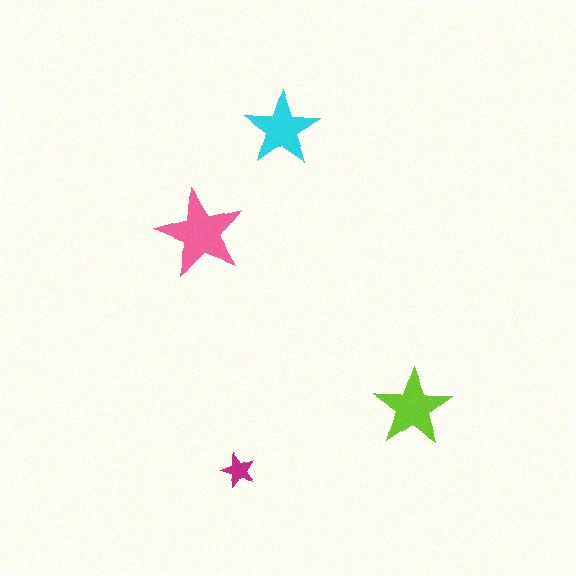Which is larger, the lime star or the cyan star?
The lime one.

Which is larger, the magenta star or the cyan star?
The cyan one.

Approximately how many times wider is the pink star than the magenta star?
About 2.5 times wider.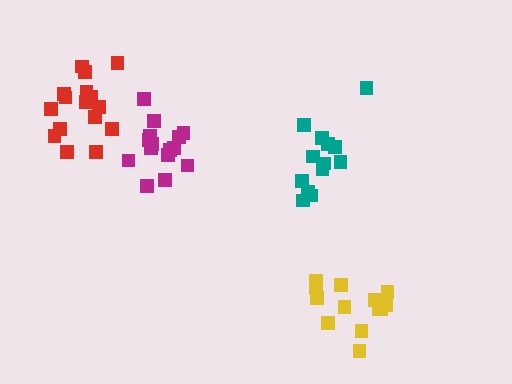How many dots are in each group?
Group 1: 17 dots, Group 2: 13 dots, Group 3: 15 dots, Group 4: 13 dots (58 total).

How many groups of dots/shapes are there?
There are 4 groups.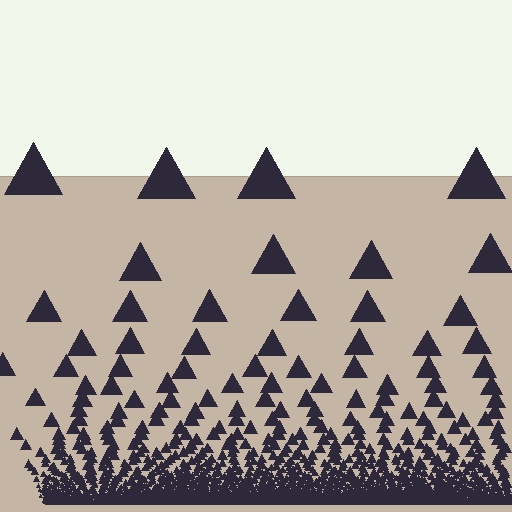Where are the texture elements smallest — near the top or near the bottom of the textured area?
Near the bottom.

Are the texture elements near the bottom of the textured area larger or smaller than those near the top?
Smaller. The gradient is inverted — elements near the bottom are smaller and denser.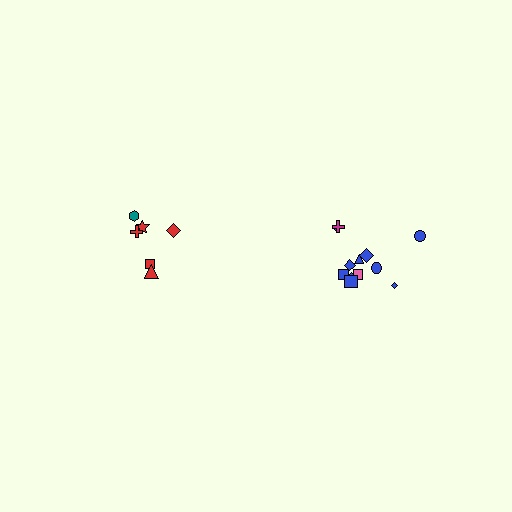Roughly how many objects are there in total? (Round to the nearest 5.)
Roughly 20 objects in total.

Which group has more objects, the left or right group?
The right group.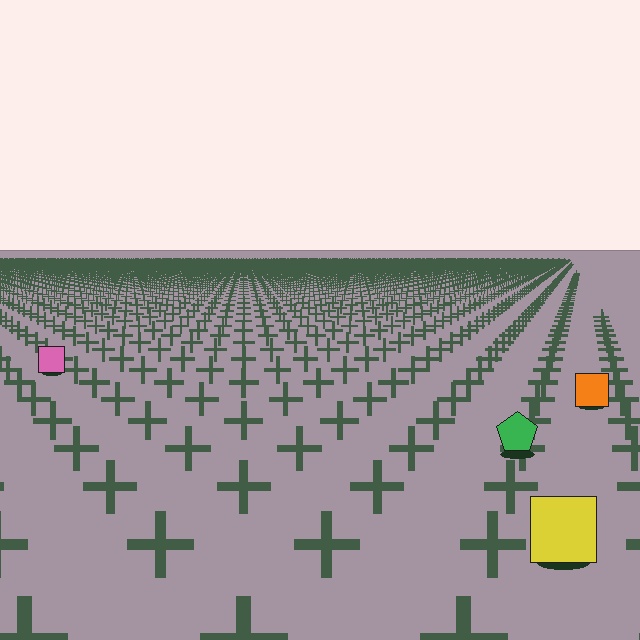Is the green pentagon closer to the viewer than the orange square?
Yes. The green pentagon is closer — you can tell from the texture gradient: the ground texture is coarser near it.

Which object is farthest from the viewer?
The pink square is farthest from the viewer. It appears smaller and the ground texture around it is denser.